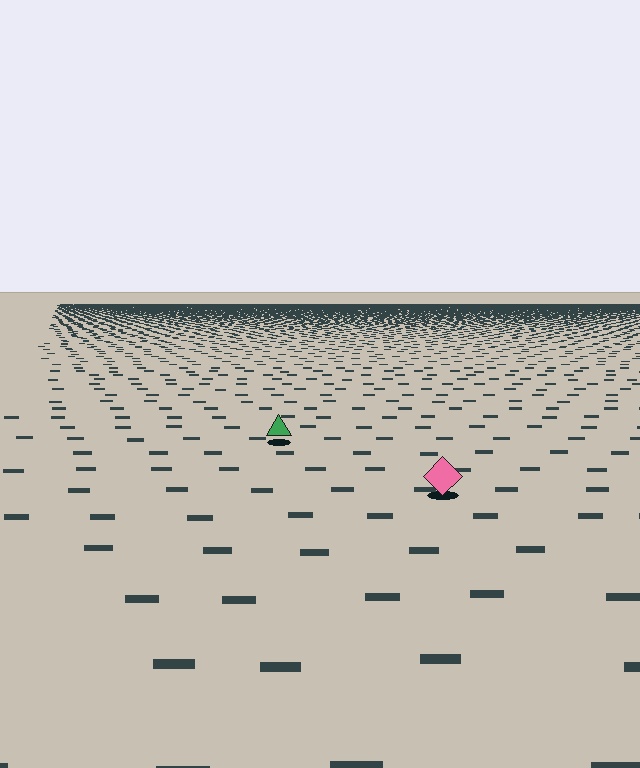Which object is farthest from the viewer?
The green triangle is farthest from the viewer. It appears smaller and the ground texture around it is denser.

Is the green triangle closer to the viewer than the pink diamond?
No. The pink diamond is closer — you can tell from the texture gradient: the ground texture is coarser near it.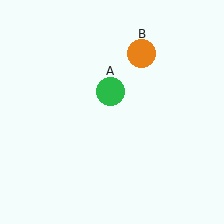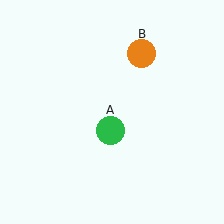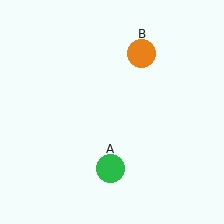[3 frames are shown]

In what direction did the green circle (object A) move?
The green circle (object A) moved down.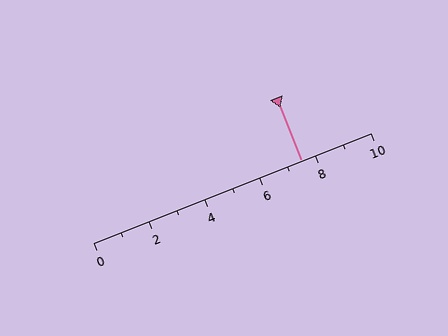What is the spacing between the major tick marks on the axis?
The major ticks are spaced 2 apart.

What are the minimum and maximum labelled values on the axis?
The axis runs from 0 to 10.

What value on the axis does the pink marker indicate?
The marker indicates approximately 7.5.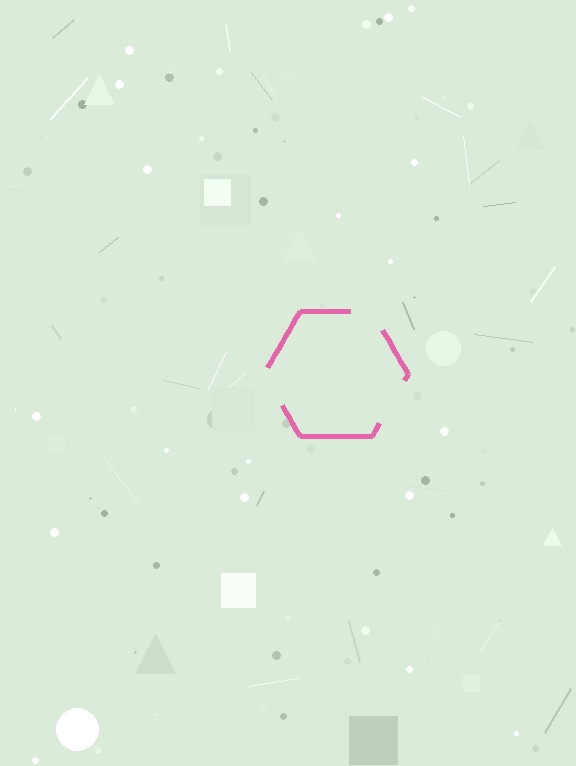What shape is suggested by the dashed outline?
The dashed outline suggests a hexagon.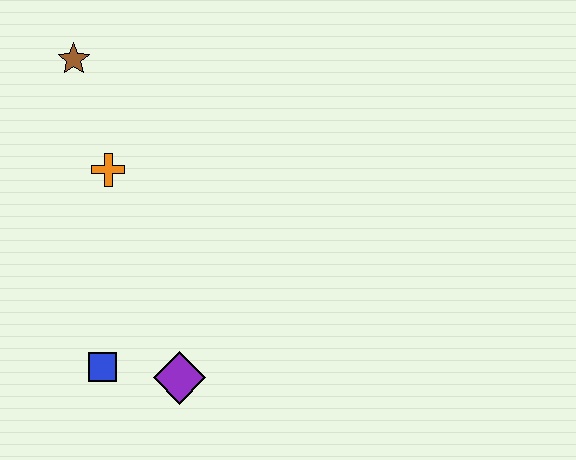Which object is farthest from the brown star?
The purple diamond is farthest from the brown star.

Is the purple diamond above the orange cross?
No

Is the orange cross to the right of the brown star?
Yes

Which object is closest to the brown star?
The orange cross is closest to the brown star.